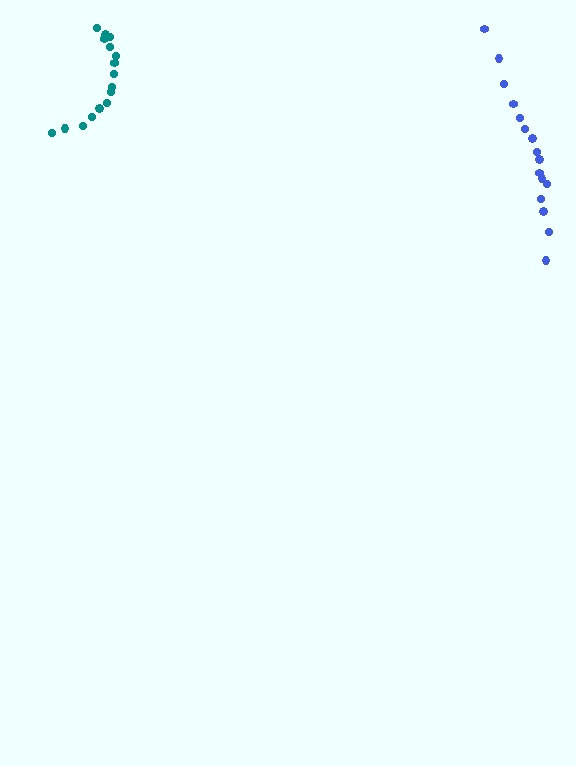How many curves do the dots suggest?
There are 2 distinct paths.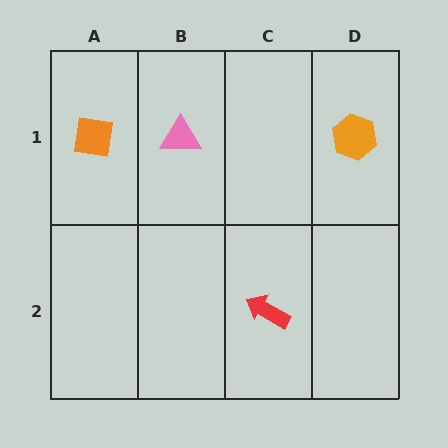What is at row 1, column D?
An orange hexagon.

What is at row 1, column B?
A pink triangle.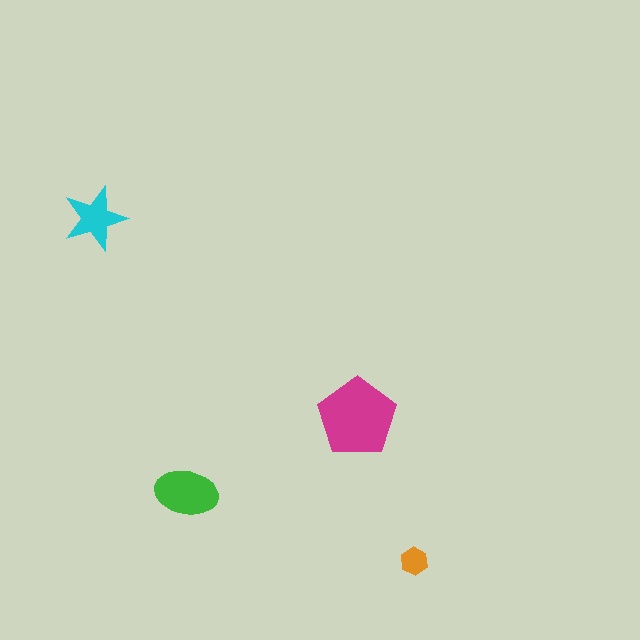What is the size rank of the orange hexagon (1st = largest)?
4th.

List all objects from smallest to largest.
The orange hexagon, the cyan star, the green ellipse, the magenta pentagon.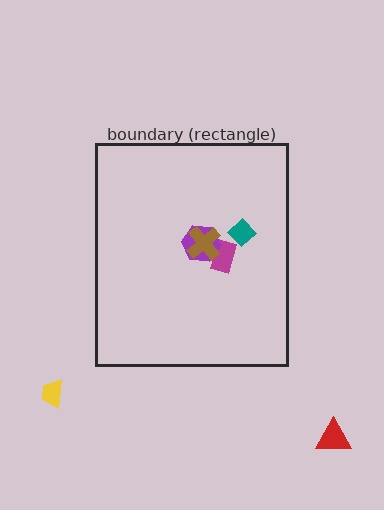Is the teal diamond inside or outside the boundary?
Inside.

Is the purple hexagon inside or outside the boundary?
Inside.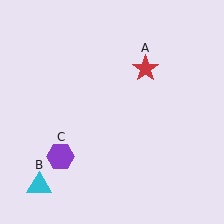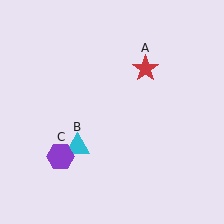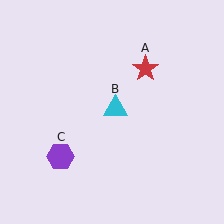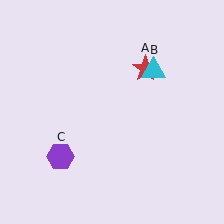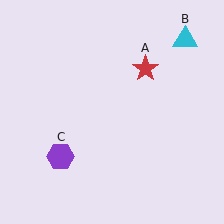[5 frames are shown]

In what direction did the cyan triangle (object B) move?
The cyan triangle (object B) moved up and to the right.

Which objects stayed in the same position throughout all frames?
Red star (object A) and purple hexagon (object C) remained stationary.